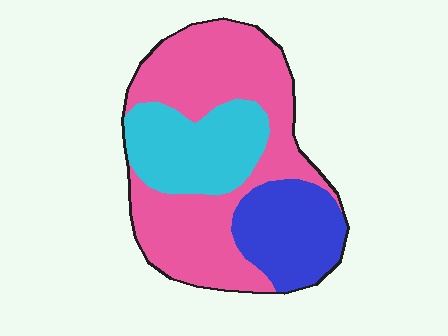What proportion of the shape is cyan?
Cyan takes up about one quarter (1/4) of the shape.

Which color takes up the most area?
Pink, at roughly 55%.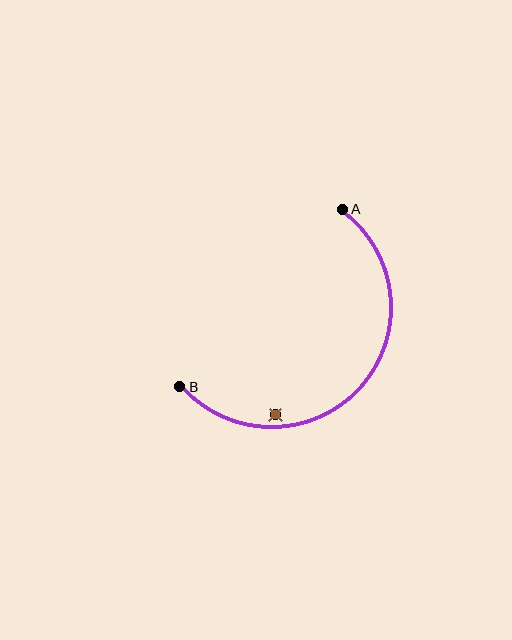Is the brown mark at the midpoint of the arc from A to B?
No — the brown mark does not lie on the arc at all. It sits slightly inside the curve.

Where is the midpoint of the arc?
The arc midpoint is the point on the curve farthest from the straight line joining A and B. It sits below and to the right of that line.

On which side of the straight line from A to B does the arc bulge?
The arc bulges below and to the right of the straight line connecting A and B.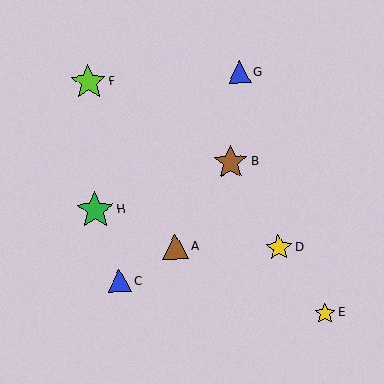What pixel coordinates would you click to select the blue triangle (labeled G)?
Click at (240, 72) to select the blue triangle G.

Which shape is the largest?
The green star (labeled H) is the largest.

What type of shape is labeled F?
Shape F is a lime star.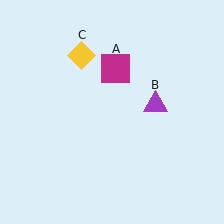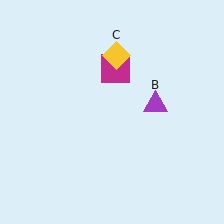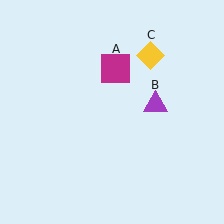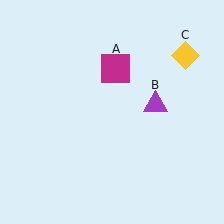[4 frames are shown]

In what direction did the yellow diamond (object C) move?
The yellow diamond (object C) moved right.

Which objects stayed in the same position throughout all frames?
Magenta square (object A) and purple triangle (object B) remained stationary.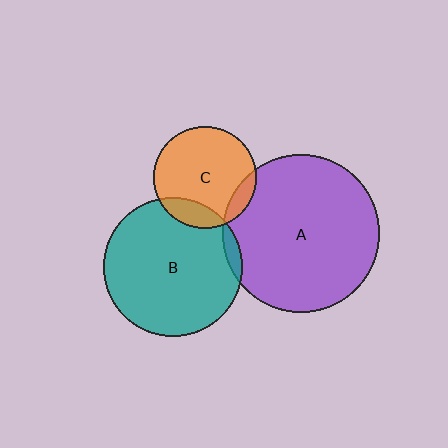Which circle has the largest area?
Circle A (purple).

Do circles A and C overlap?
Yes.